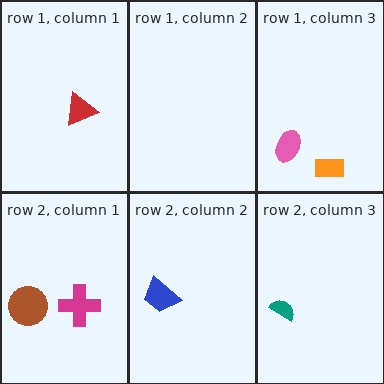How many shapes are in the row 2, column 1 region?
2.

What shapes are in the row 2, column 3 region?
The teal semicircle.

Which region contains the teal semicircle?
The row 2, column 3 region.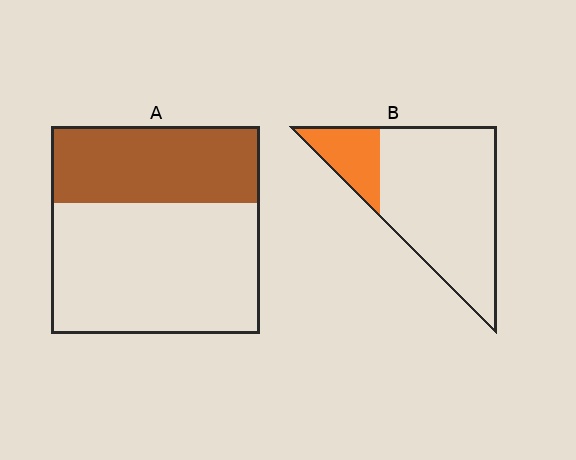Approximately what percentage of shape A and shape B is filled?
A is approximately 35% and B is approximately 20%.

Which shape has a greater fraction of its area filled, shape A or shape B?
Shape A.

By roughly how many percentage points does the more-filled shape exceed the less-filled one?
By roughly 20 percentage points (A over B).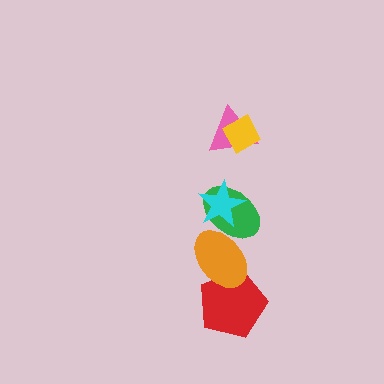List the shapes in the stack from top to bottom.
From top to bottom: the yellow diamond, the pink triangle, the cyan star, the green ellipse, the orange ellipse, the red pentagon.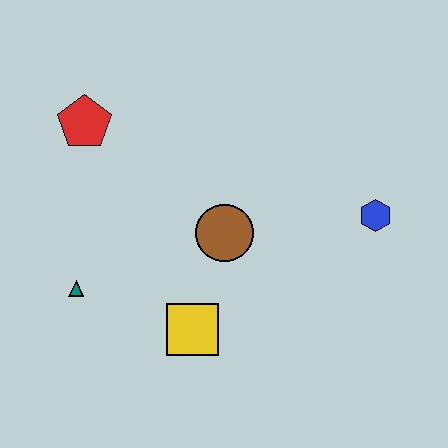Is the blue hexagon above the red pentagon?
No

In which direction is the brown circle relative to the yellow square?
The brown circle is above the yellow square.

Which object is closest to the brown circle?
The yellow square is closest to the brown circle.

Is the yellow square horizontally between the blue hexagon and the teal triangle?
Yes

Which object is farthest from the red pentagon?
The blue hexagon is farthest from the red pentagon.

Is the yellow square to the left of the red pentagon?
No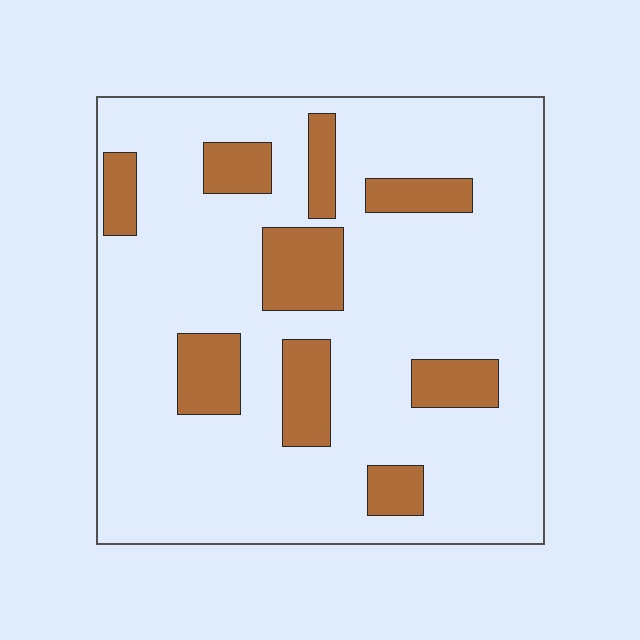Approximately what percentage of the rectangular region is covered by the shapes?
Approximately 20%.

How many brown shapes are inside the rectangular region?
9.